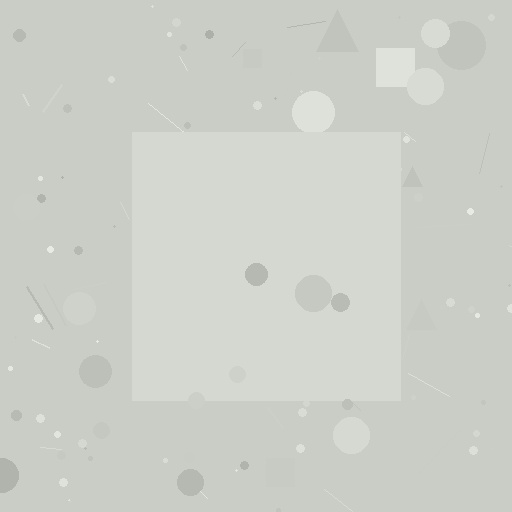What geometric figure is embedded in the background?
A square is embedded in the background.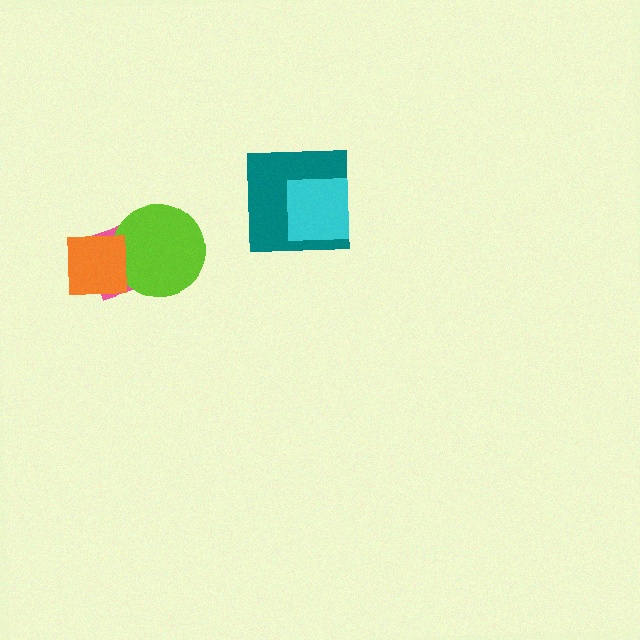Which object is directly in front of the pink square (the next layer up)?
The lime circle is directly in front of the pink square.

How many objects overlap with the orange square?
2 objects overlap with the orange square.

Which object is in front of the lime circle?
The orange square is in front of the lime circle.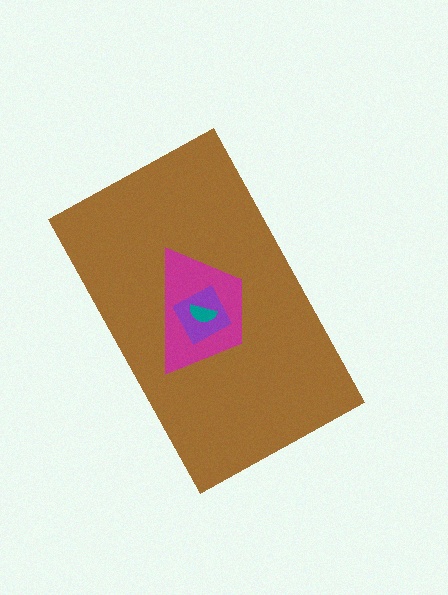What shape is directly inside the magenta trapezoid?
The purple diamond.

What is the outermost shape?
The brown rectangle.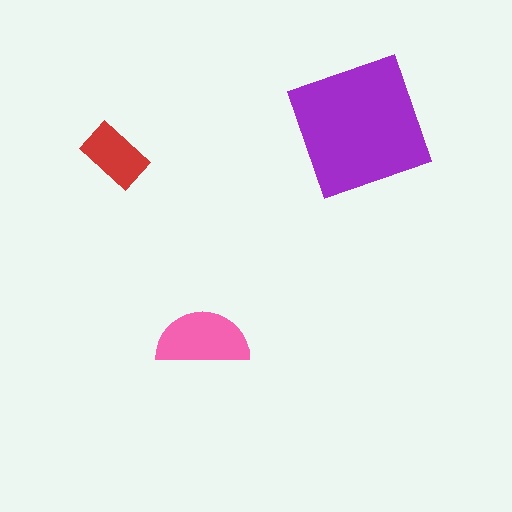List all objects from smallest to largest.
The red rectangle, the pink semicircle, the purple square.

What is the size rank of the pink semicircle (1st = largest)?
2nd.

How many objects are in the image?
There are 3 objects in the image.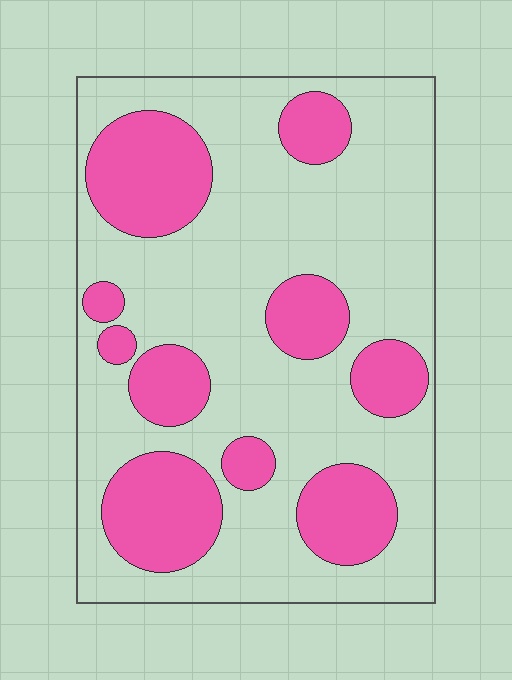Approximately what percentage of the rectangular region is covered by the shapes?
Approximately 30%.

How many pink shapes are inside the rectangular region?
10.